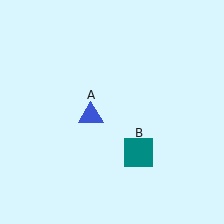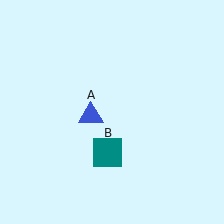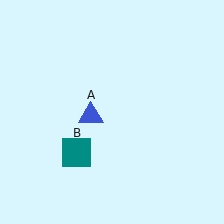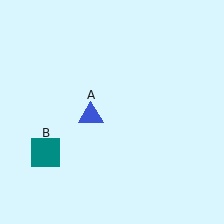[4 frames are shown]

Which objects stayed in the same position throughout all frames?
Blue triangle (object A) remained stationary.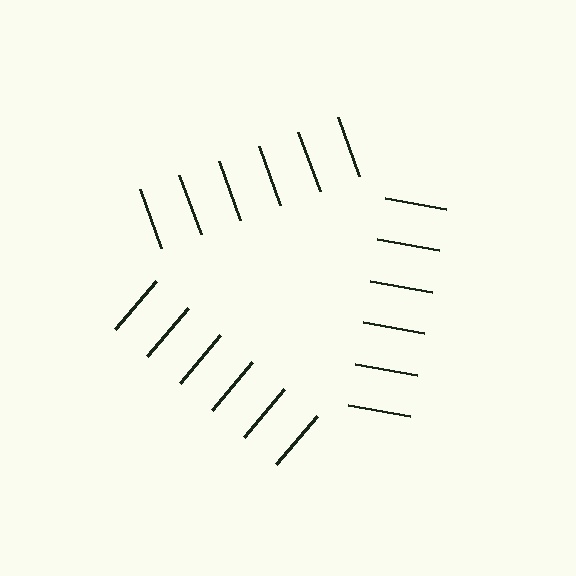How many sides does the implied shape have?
3 sides — the line-ends trace a triangle.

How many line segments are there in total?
18 — 6 along each of the 3 edges.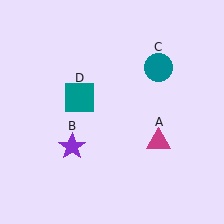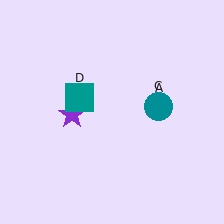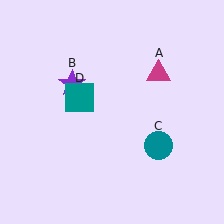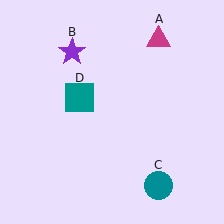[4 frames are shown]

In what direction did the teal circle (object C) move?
The teal circle (object C) moved down.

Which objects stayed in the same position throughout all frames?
Teal square (object D) remained stationary.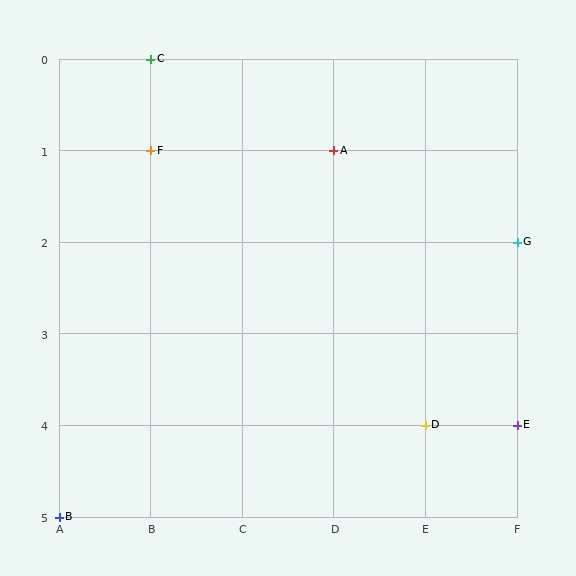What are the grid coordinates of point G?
Point G is at grid coordinates (F, 2).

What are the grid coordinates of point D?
Point D is at grid coordinates (E, 4).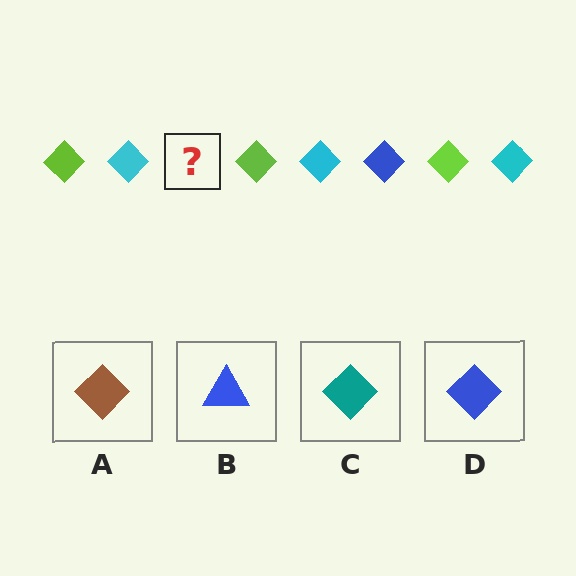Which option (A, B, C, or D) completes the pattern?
D.